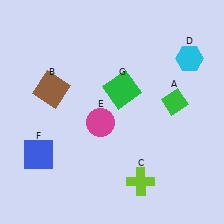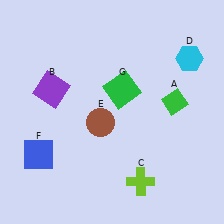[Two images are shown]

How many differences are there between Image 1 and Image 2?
There are 2 differences between the two images.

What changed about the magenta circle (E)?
In Image 1, E is magenta. In Image 2, it changed to brown.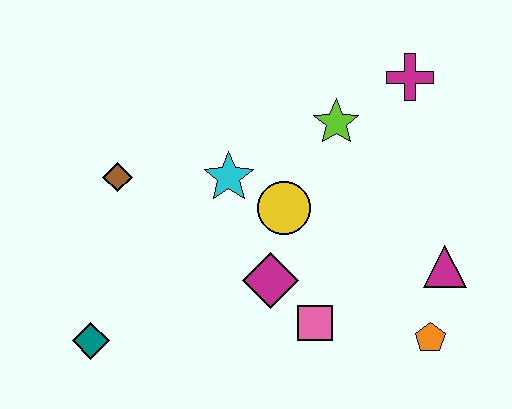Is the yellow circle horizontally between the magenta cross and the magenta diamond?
Yes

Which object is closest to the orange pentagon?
The magenta triangle is closest to the orange pentagon.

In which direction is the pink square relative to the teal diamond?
The pink square is to the right of the teal diamond.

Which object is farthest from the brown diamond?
The orange pentagon is farthest from the brown diamond.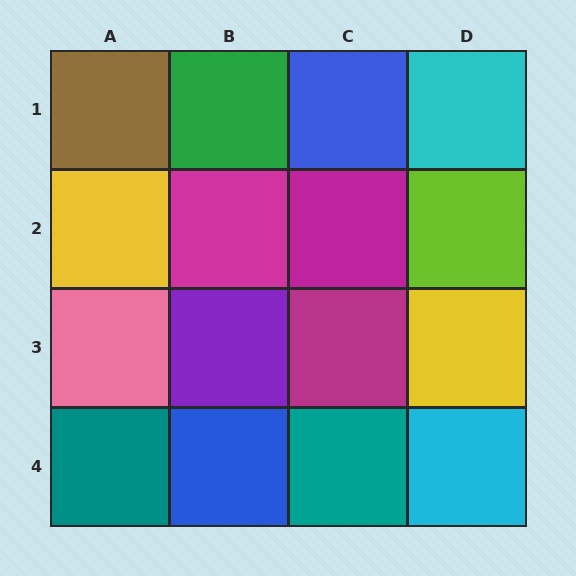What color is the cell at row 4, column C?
Teal.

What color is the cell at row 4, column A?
Teal.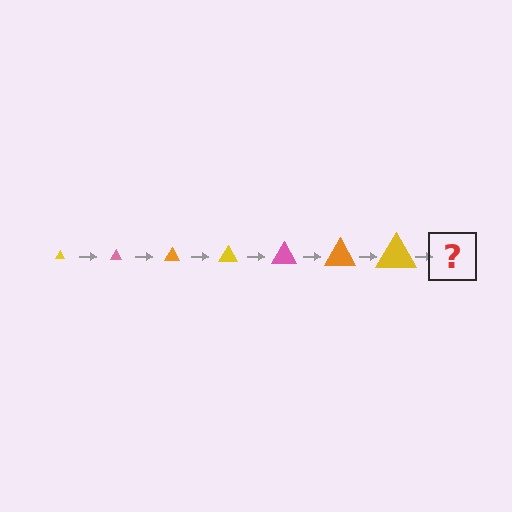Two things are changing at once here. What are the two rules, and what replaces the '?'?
The two rules are that the triangle grows larger each step and the color cycles through yellow, pink, and orange. The '?' should be a pink triangle, larger than the previous one.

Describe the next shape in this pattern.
It should be a pink triangle, larger than the previous one.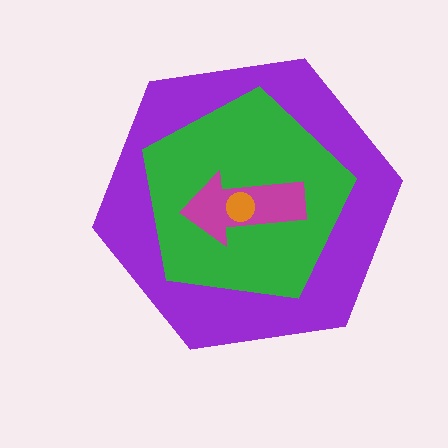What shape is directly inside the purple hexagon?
The green pentagon.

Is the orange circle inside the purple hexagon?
Yes.